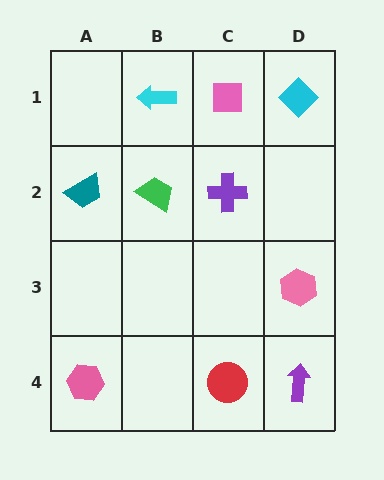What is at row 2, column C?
A purple cross.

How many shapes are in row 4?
3 shapes.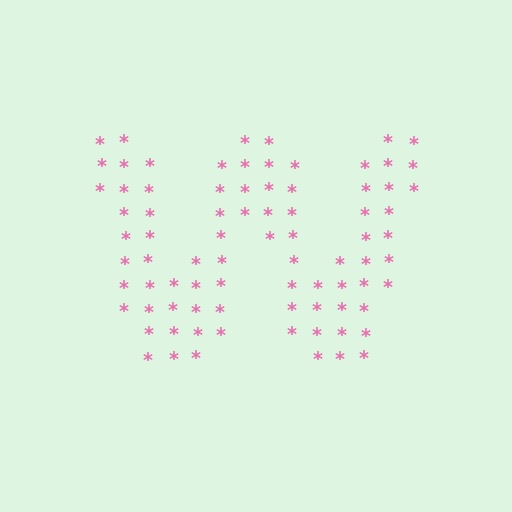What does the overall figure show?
The overall figure shows the letter W.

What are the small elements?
The small elements are asterisks.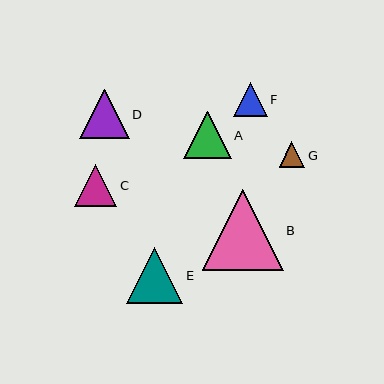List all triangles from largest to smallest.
From largest to smallest: B, E, D, A, C, F, G.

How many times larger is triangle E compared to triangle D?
Triangle E is approximately 1.2 times the size of triangle D.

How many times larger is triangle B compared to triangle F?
Triangle B is approximately 2.4 times the size of triangle F.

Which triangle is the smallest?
Triangle G is the smallest with a size of approximately 26 pixels.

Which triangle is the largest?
Triangle B is the largest with a size of approximately 81 pixels.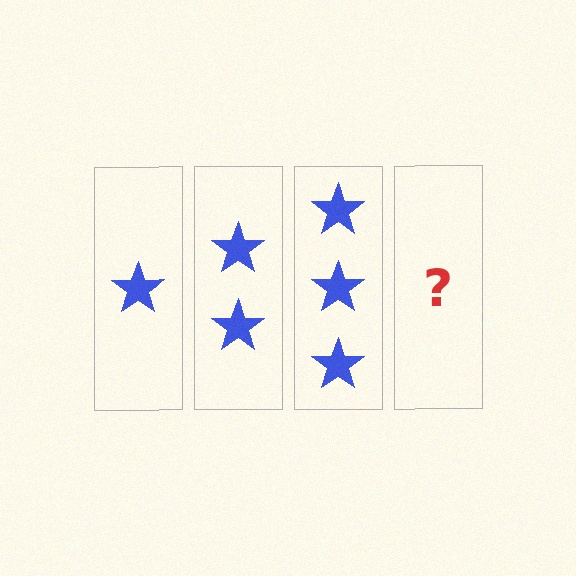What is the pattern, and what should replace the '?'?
The pattern is that each step adds one more star. The '?' should be 4 stars.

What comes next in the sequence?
The next element should be 4 stars.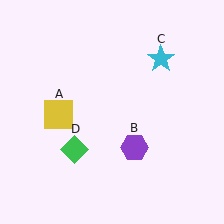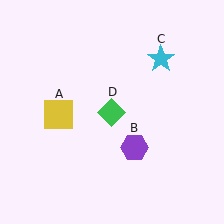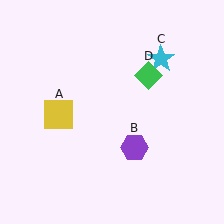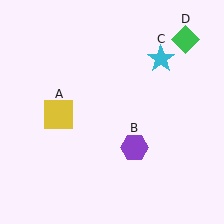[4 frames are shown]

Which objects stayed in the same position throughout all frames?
Yellow square (object A) and purple hexagon (object B) and cyan star (object C) remained stationary.